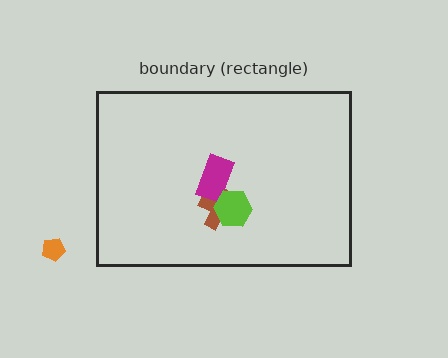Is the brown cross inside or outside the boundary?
Inside.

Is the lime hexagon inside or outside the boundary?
Inside.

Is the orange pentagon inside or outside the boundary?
Outside.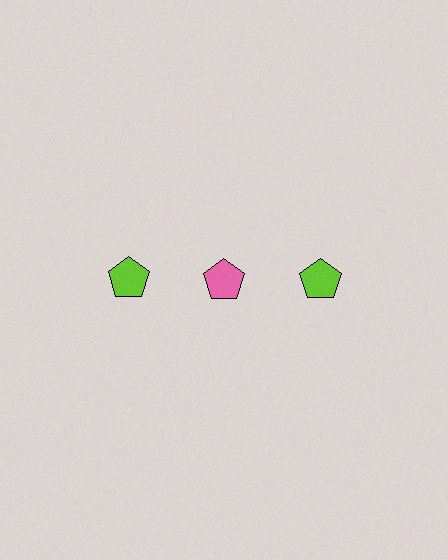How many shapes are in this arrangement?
There are 3 shapes arranged in a grid pattern.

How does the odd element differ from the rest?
It has a different color: pink instead of lime.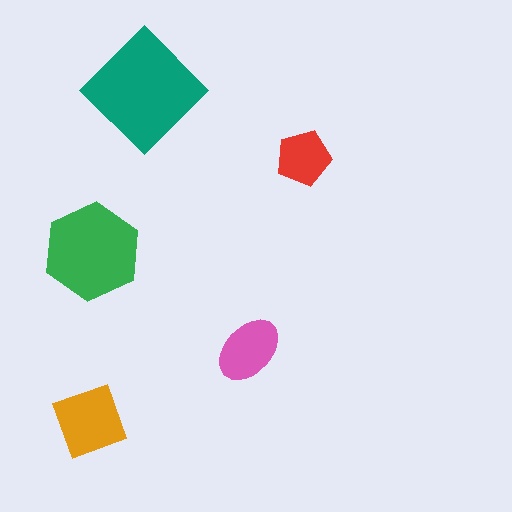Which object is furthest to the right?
The red pentagon is rightmost.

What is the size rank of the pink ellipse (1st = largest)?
4th.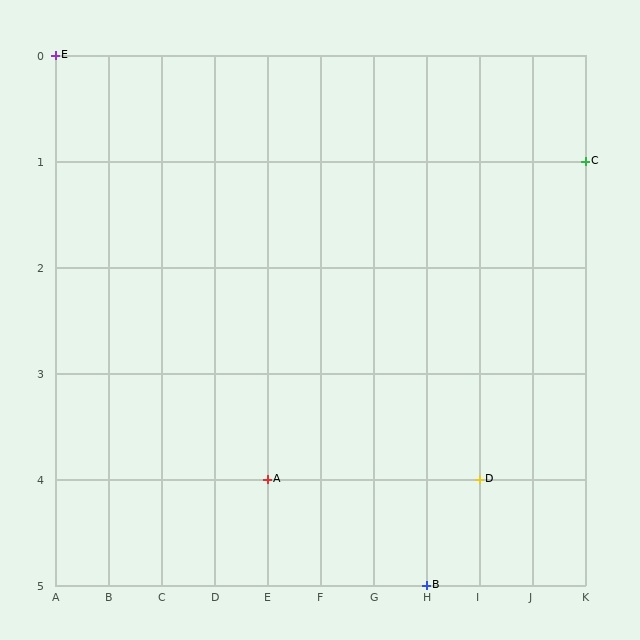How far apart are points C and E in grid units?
Points C and E are 10 columns and 1 row apart (about 10.0 grid units diagonally).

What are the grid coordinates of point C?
Point C is at grid coordinates (K, 1).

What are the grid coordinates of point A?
Point A is at grid coordinates (E, 4).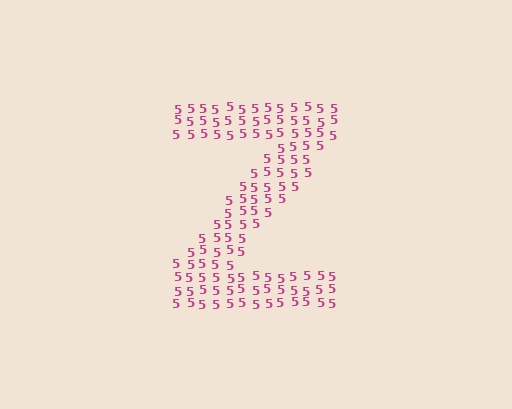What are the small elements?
The small elements are digit 5's.